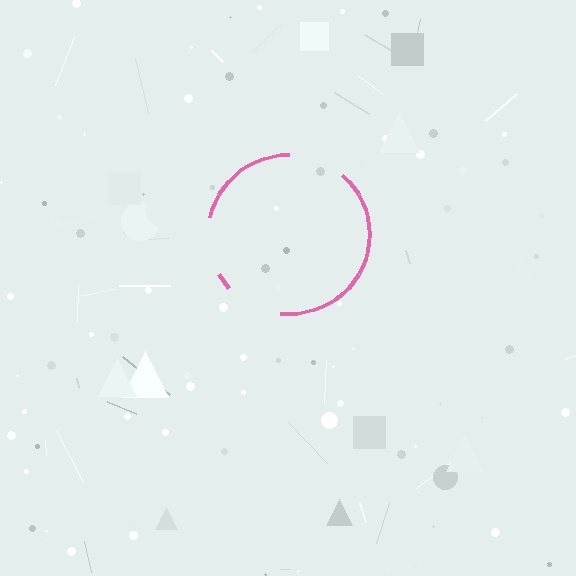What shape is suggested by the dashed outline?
The dashed outline suggests a circle.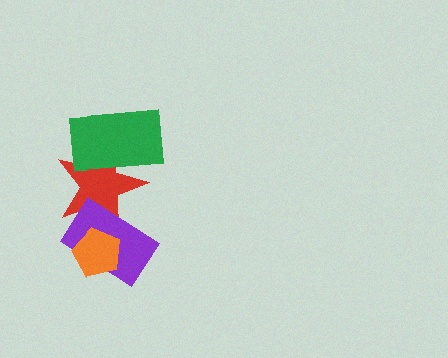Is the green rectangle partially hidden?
No, no other shape covers it.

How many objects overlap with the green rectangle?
1 object overlaps with the green rectangle.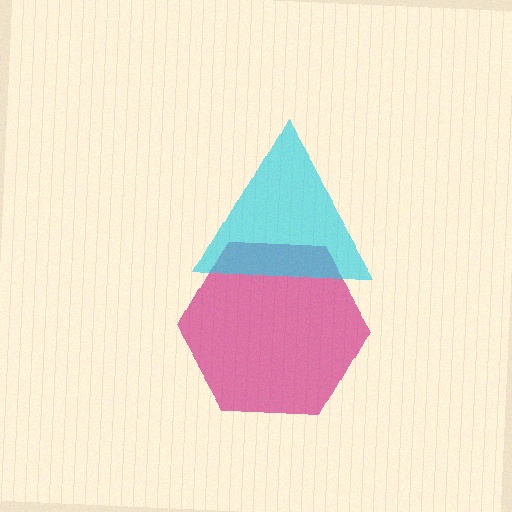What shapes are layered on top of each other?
The layered shapes are: a magenta hexagon, a cyan triangle.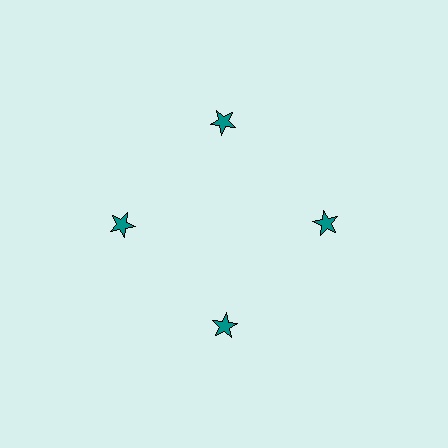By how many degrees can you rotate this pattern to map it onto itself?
The pattern maps onto itself every 90 degrees of rotation.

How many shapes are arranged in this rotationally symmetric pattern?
There are 4 shapes, arranged in 4 groups of 1.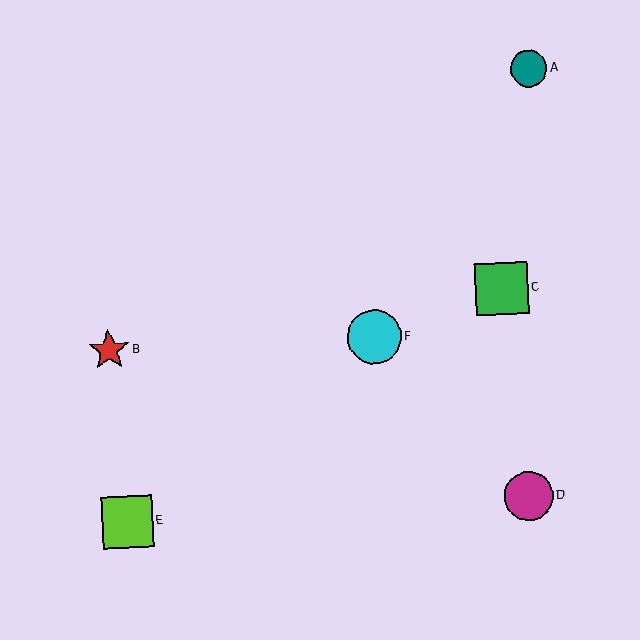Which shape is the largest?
The cyan circle (labeled F) is the largest.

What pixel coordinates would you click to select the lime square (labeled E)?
Click at (127, 522) to select the lime square E.